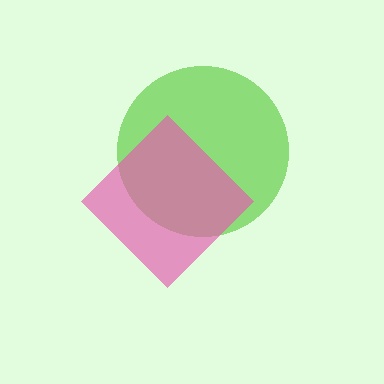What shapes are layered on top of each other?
The layered shapes are: a lime circle, a pink diamond.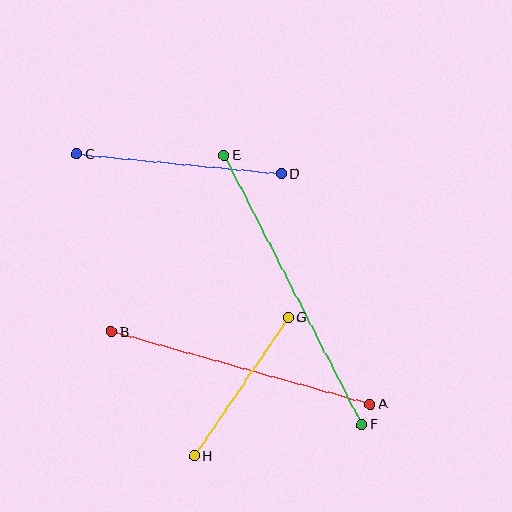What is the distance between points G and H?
The distance is approximately 168 pixels.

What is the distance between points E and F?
The distance is approximately 302 pixels.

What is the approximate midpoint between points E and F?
The midpoint is at approximately (293, 290) pixels.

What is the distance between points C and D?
The distance is approximately 205 pixels.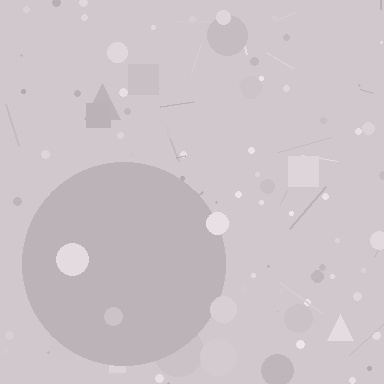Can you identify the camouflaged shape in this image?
The camouflaged shape is a circle.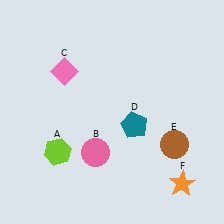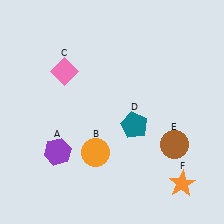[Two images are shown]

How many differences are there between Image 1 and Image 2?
There are 2 differences between the two images.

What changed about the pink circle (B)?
In Image 1, B is pink. In Image 2, it changed to orange.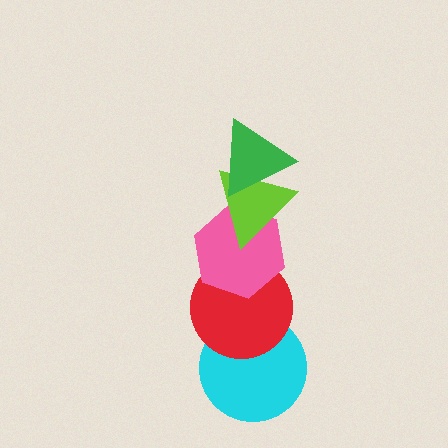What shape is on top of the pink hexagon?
The lime triangle is on top of the pink hexagon.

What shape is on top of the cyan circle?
The red circle is on top of the cyan circle.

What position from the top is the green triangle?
The green triangle is 1st from the top.